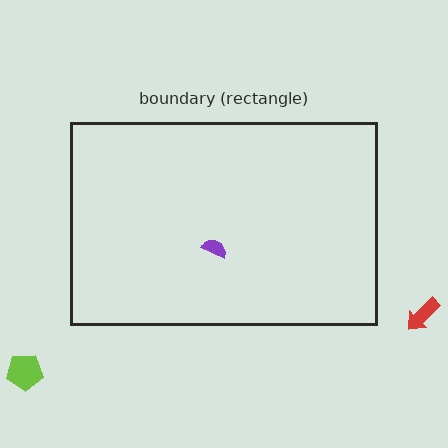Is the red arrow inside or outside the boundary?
Outside.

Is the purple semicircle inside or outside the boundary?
Inside.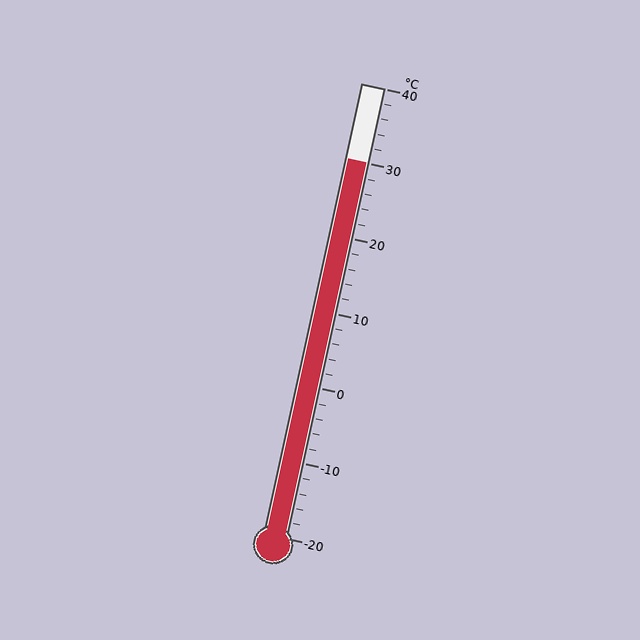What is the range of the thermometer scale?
The thermometer scale ranges from -20°C to 40°C.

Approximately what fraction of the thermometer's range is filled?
The thermometer is filled to approximately 85% of its range.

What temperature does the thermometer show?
The thermometer shows approximately 30°C.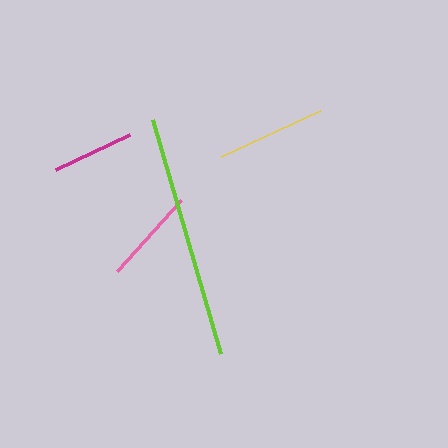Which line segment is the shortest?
The magenta line is the shortest at approximately 82 pixels.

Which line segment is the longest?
The lime line is the longest at approximately 244 pixels.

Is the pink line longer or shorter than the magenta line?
The pink line is longer than the magenta line.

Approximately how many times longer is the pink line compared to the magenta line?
The pink line is approximately 1.2 times the length of the magenta line.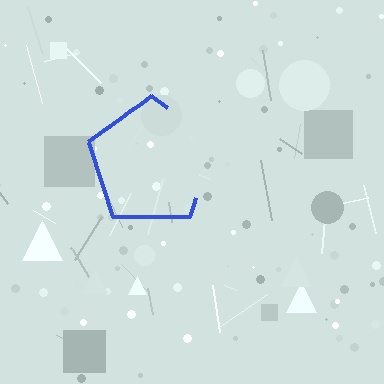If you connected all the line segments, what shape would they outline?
They would outline a pentagon.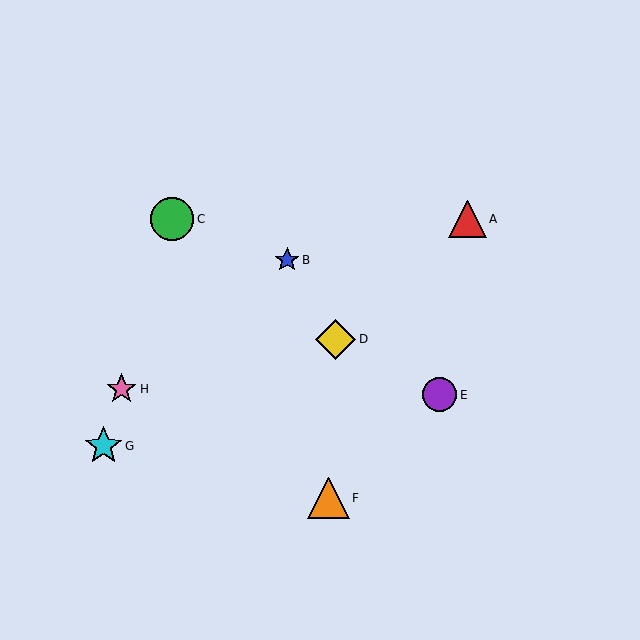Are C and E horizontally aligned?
No, C is at y≈219 and E is at y≈395.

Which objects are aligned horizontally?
Objects A, C are aligned horizontally.